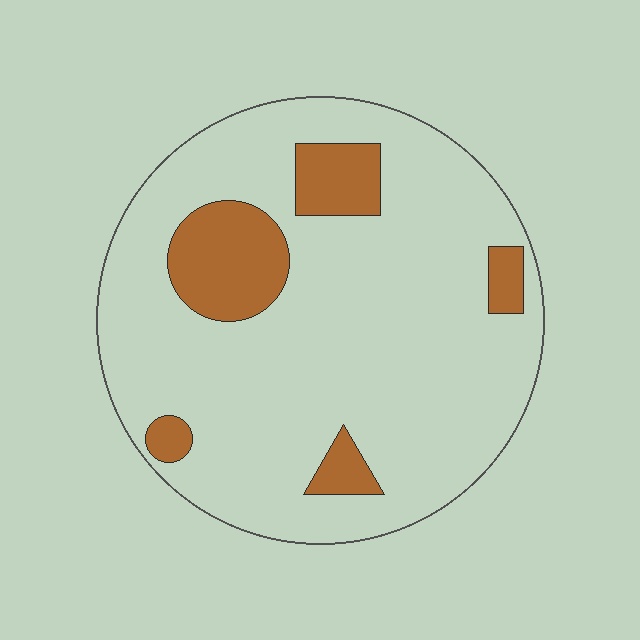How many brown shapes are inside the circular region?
5.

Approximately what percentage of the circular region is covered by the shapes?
Approximately 15%.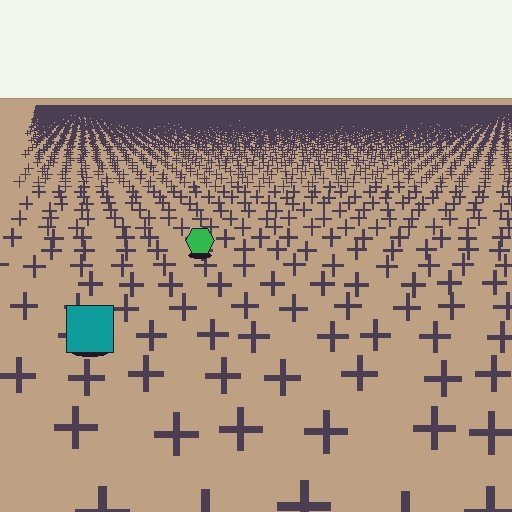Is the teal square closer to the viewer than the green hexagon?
Yes. The teal square is closer — you can tell from the texture gradient: the ground texture is coarser near it.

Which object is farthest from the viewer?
The green hexagon is farthest from the viewer. It appears smaller and the ground texture around it is denser.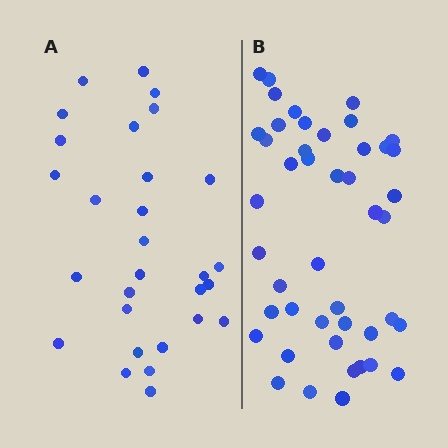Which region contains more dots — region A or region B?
Region B (the right region) has more dots.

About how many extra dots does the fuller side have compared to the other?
Region B has approximately 15 more dots than region A.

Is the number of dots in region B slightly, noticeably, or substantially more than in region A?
Region B has substantially more. The ratio is roughly 1.6 to 1.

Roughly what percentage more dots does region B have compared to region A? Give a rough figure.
About 55% more.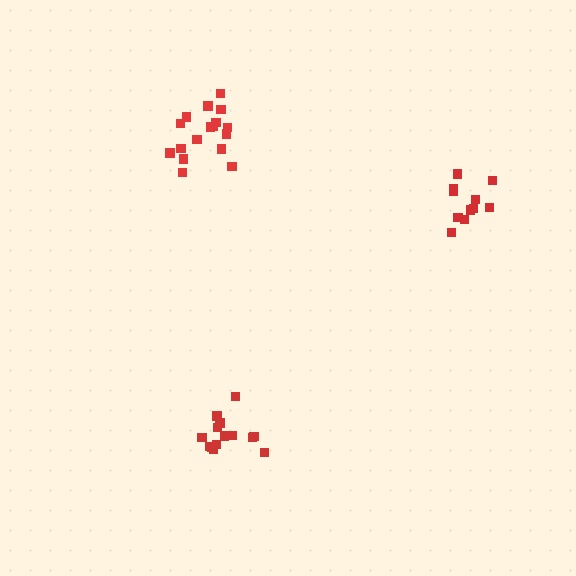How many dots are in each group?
Group 1: 14 dots, Group 2: 17 dots, Group 3: 11 dots (42 total).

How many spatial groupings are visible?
There are 3 spatial groupings.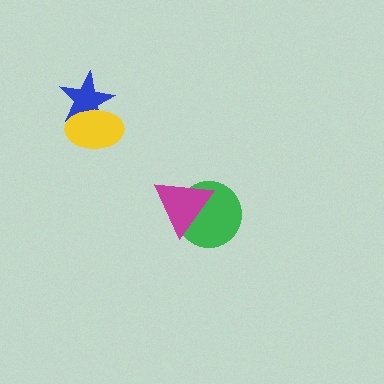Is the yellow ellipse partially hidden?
No, no other shape covers it.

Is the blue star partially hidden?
Yes, it is partially covered by another shape.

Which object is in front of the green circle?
The magenta triangle is in front of the green circle.